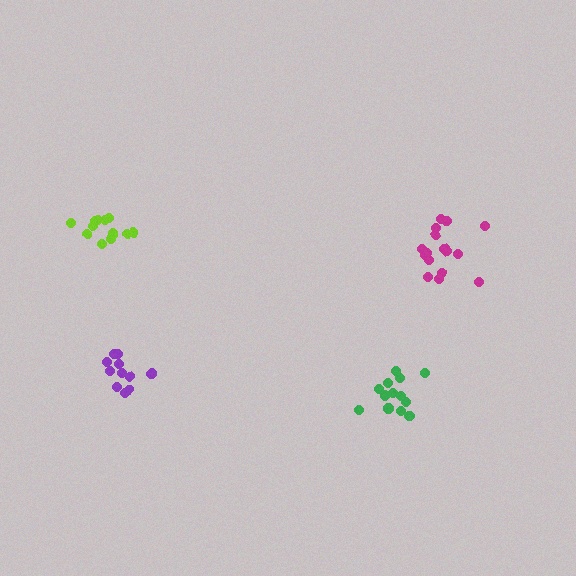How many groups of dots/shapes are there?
There are 4 groups.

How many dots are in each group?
Group 1: 12 dots, Group 2: 14 dots, Group 3: 12 dots, Group 4: 16 dots (54 total).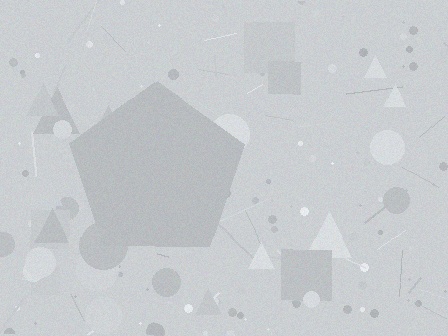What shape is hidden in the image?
A pentagon is hidden in the image.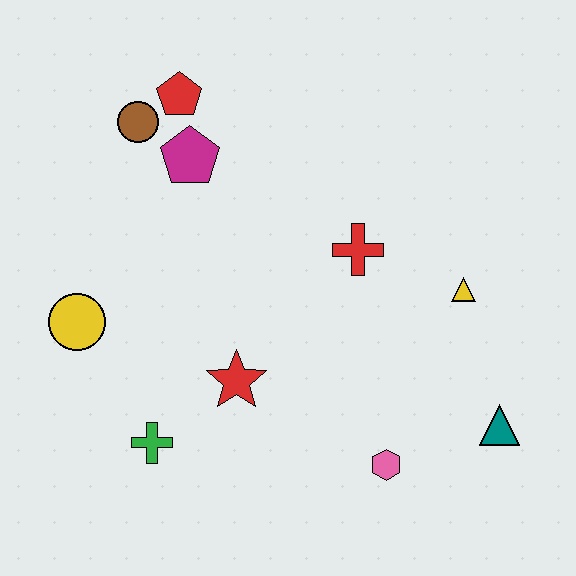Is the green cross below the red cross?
Yes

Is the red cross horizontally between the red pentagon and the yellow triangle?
Yes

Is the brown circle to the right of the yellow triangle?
No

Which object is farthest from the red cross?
The yellow circle is farthest from the red cross.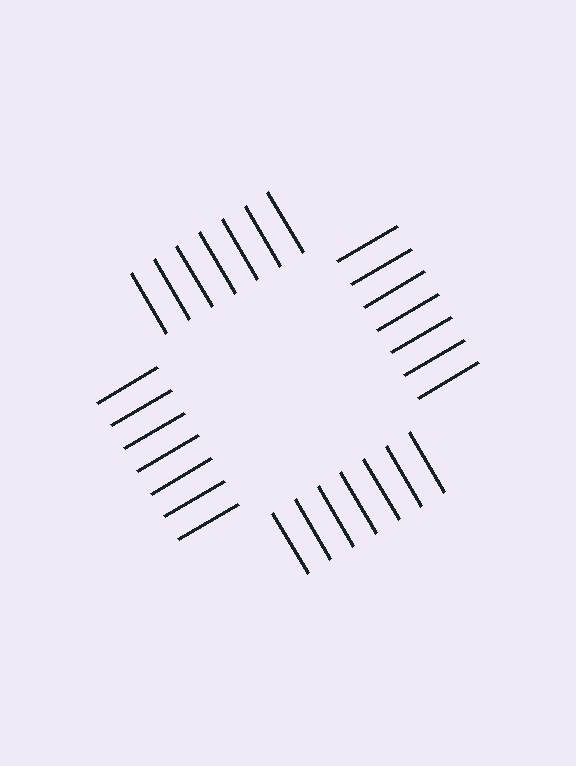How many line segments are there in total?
28 — 7 along each of the 4 edges.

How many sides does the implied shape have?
4 sides — the line-ends trace a square.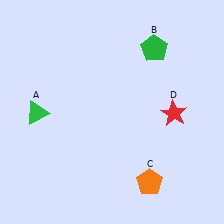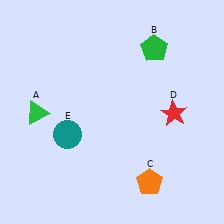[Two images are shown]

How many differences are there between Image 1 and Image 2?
There is 1 difference between the two images.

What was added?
A teal circle (E) was added in Image 2.